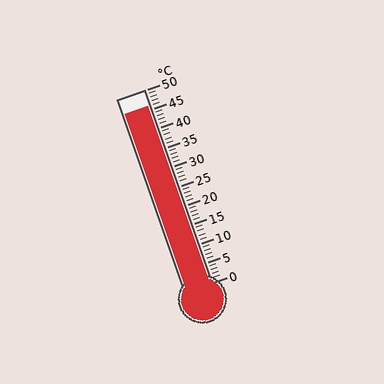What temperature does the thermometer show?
The thermometer shows approximately 46°C.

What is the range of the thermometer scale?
The thermometer scale ranges from 0°C to 50°C.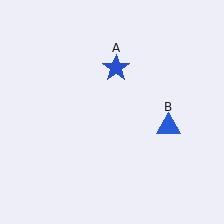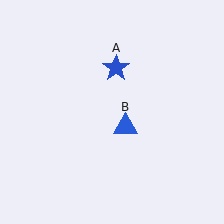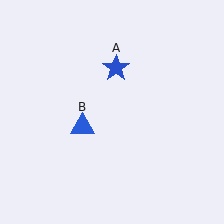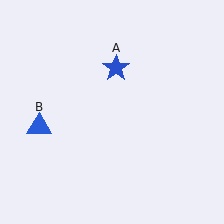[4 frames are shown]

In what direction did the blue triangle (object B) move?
The blue triangle (object B) moved left.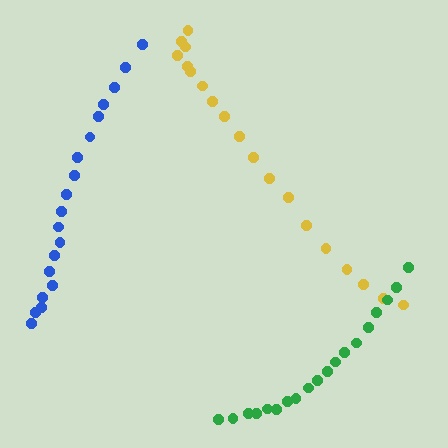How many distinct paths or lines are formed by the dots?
There are 3 distinct paths.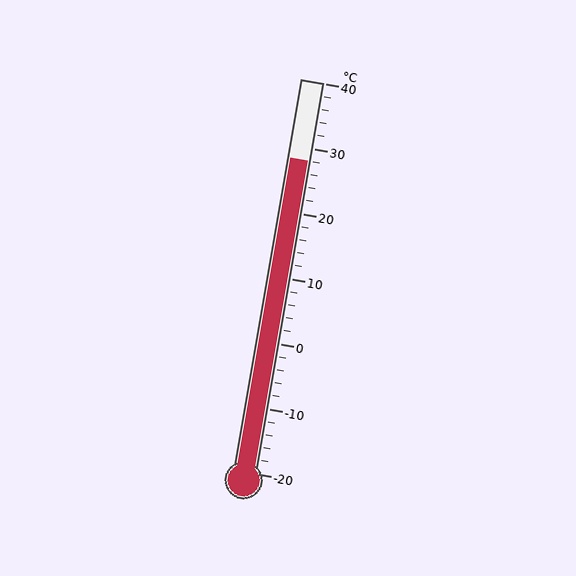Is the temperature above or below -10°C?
The temperature is above -10°C.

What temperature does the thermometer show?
The thermometer shows approximately 28°C.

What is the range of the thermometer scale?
The thermometer scale ranges from -20°C to 40°C.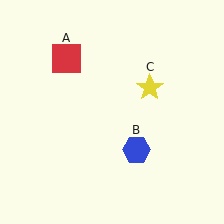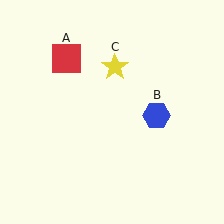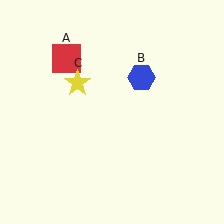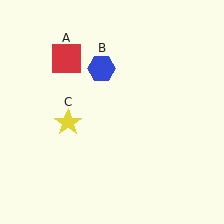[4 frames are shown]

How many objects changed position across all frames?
2 objects changed position: blue hexagon (object B), yellow star (object C).